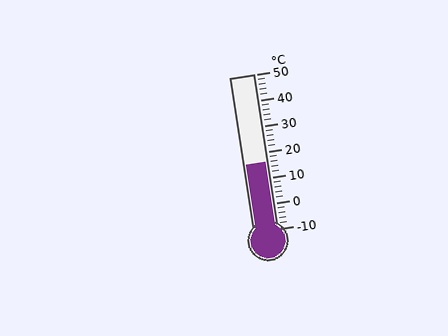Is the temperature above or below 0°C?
The temperature is above 0°C.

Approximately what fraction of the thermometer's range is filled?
The thermometer is filled to approximately 45% of its range.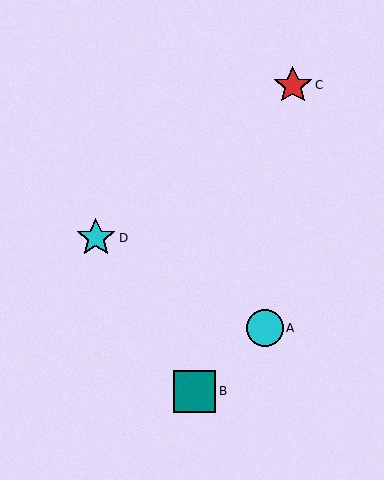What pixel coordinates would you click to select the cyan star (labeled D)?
Click at (96, 238) to select the cyan star D.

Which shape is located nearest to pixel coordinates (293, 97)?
The red star (labeled C) at (293, 85) is nearest to that location.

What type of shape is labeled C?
Shape C is a red star.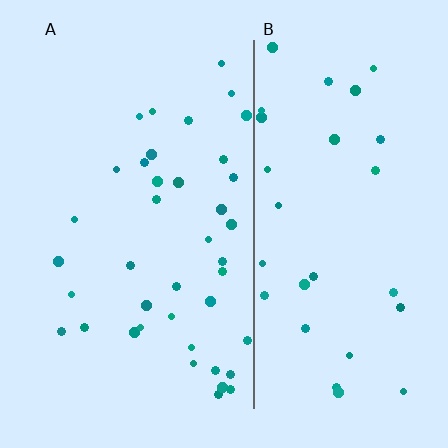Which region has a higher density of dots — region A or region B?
A (the left).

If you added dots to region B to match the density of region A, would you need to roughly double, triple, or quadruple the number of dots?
Approximately double.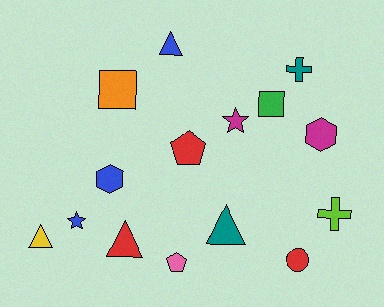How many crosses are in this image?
There are 2 crosses.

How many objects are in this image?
There are 15 objects.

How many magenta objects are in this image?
There are 2 magenta objects.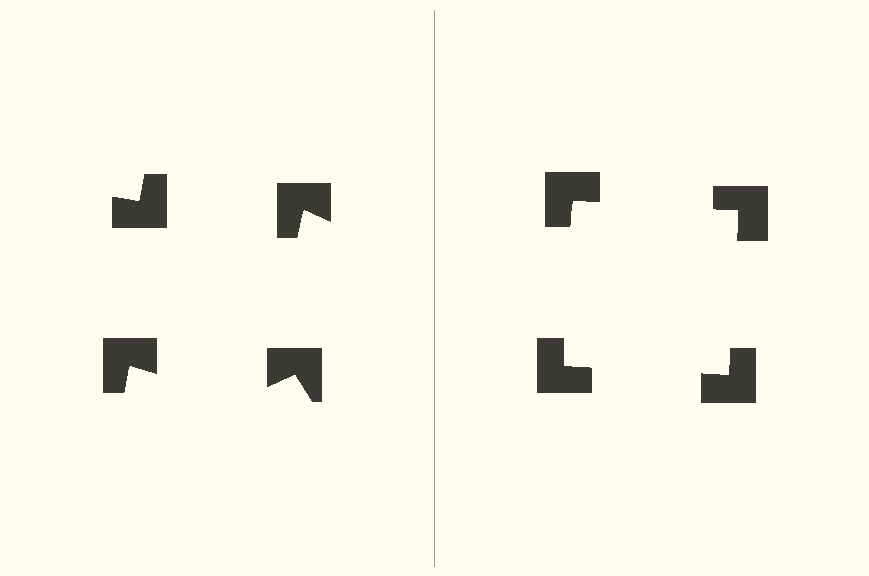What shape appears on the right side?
An illusory square.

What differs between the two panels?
The notched squares are positioned identically on both sides; only the wedge orientations differ. On the right they align to a square; on the left they are misaligned.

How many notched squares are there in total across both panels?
8 — 4 on each side.